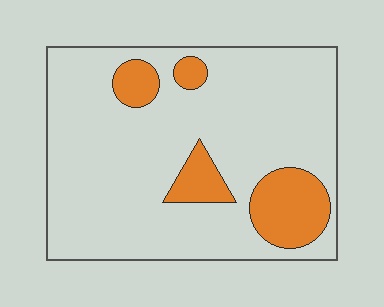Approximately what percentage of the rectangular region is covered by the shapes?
Approximately 15%.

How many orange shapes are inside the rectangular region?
4.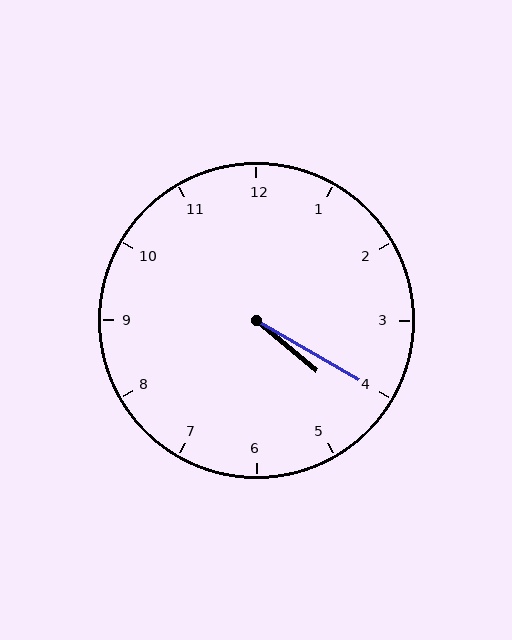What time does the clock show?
4:20.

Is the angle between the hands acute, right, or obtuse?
It is acute.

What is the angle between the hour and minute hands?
Approximately 10 degrees.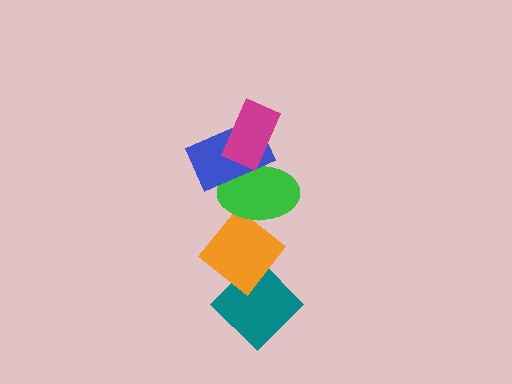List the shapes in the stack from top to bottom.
From top to bottom: the magenta rectangle, the blue rectangle, the green ellipse, the orange diamond, the teal diamond.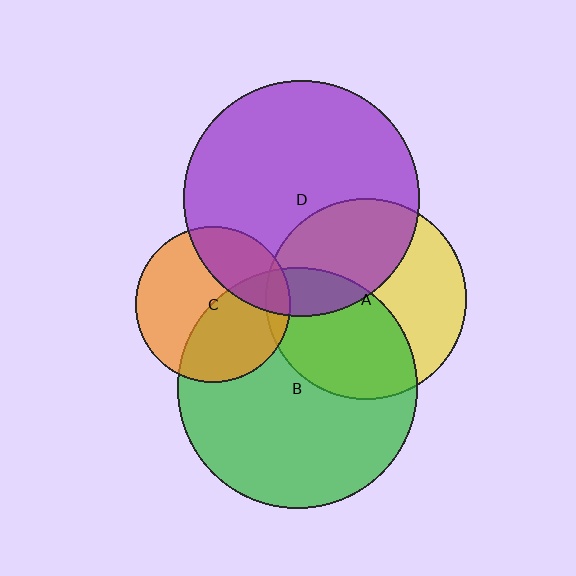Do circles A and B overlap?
Yes.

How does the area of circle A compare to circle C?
Approximately 1.7 times.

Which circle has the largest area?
Circle B (green).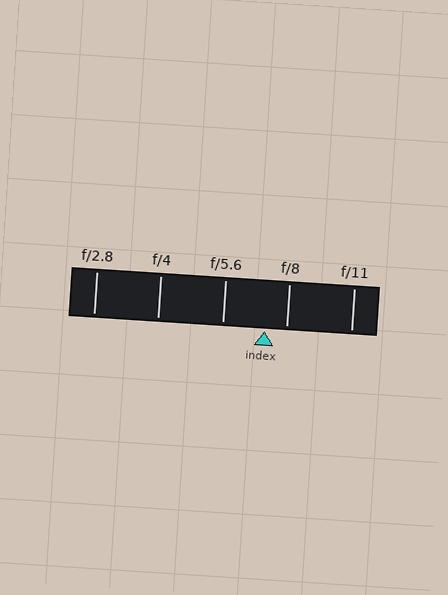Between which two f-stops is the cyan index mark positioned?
The index mark is between f/5.6 and f/8.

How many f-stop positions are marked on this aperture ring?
There are 5 f-stop positions marked.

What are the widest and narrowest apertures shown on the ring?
The widest aperture shown is f/2.8 and the narrowest is f/11.